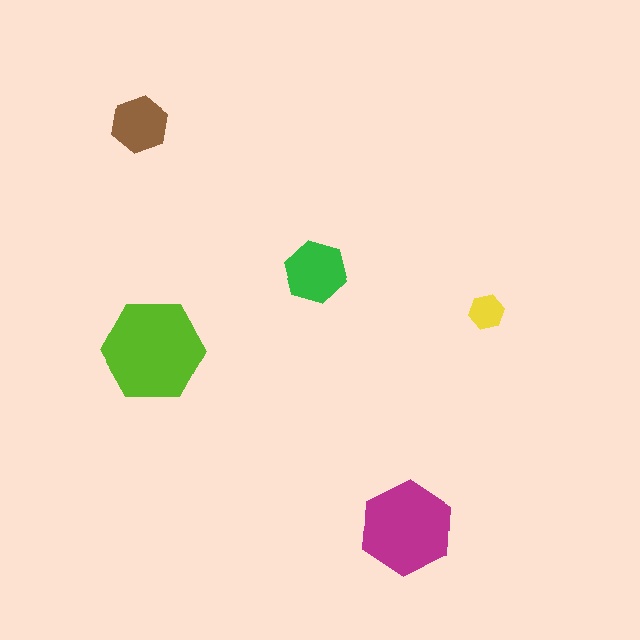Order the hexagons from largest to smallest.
the lime one, the magenta one, the green one, the brown one, the yellow one.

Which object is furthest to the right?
The yellow hexagon is rightmost.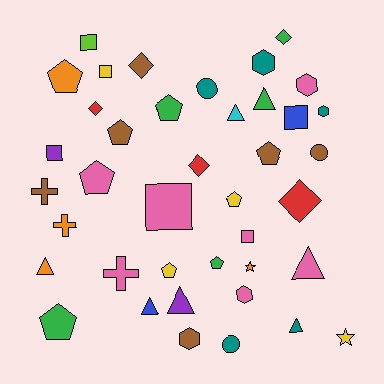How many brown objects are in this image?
There are 6 brown objects.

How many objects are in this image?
There are 40 objects.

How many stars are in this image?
There are 2 stars.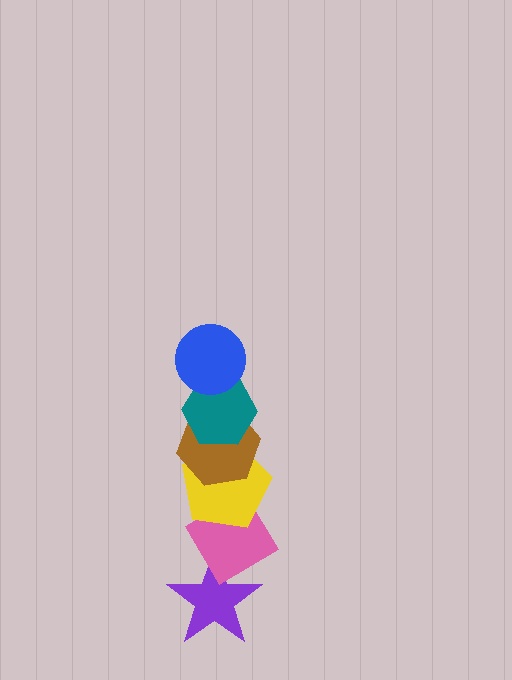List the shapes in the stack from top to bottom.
From top to bottom: the blue circle, the teal hexagon, the brown hexagon, the yellow pentagon, the pink diamond, the purple star.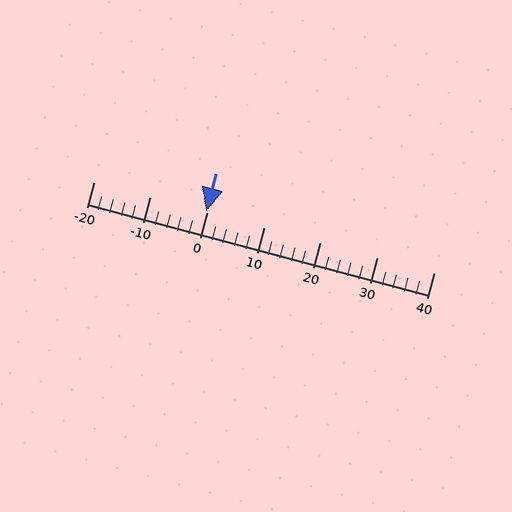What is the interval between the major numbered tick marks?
The major tick marks are spaced 10 units apart.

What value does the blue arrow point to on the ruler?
The blue arrow points to approximately 0.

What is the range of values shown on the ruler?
The ruler shows values from -20 to 40.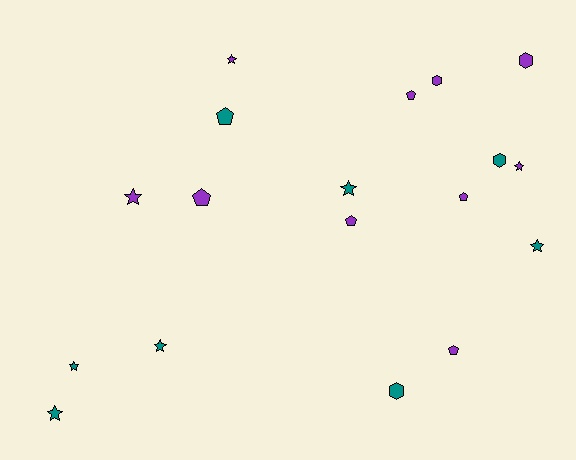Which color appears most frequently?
Purple, with 10 objects.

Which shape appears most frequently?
Star, with 8 objects.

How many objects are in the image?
There are 18 objects.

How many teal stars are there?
There are 5 teal stars.